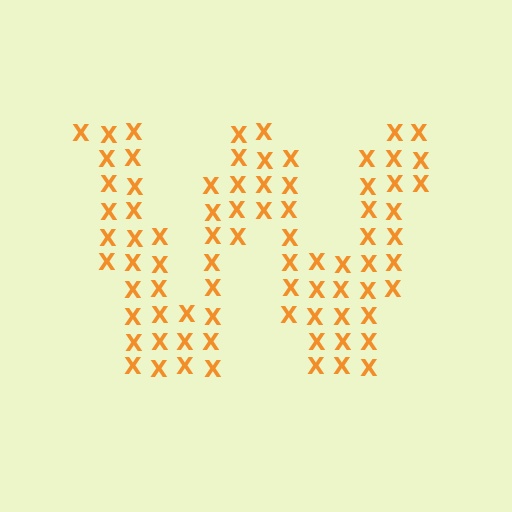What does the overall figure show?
The overall figure shows the letter W.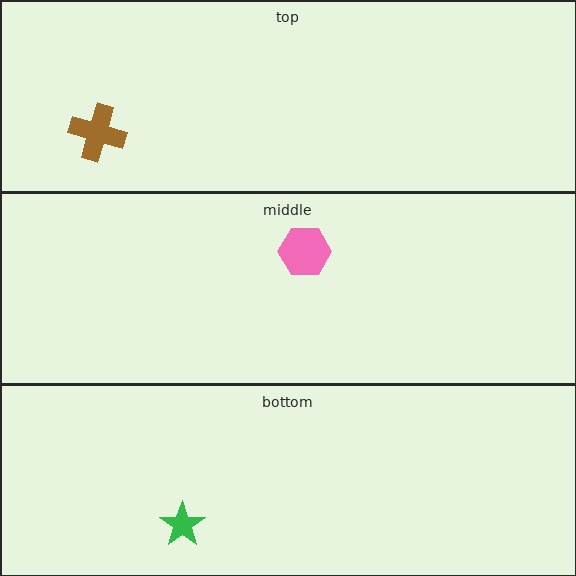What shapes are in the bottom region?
The green star.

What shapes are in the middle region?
The pink hexagon.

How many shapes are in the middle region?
1.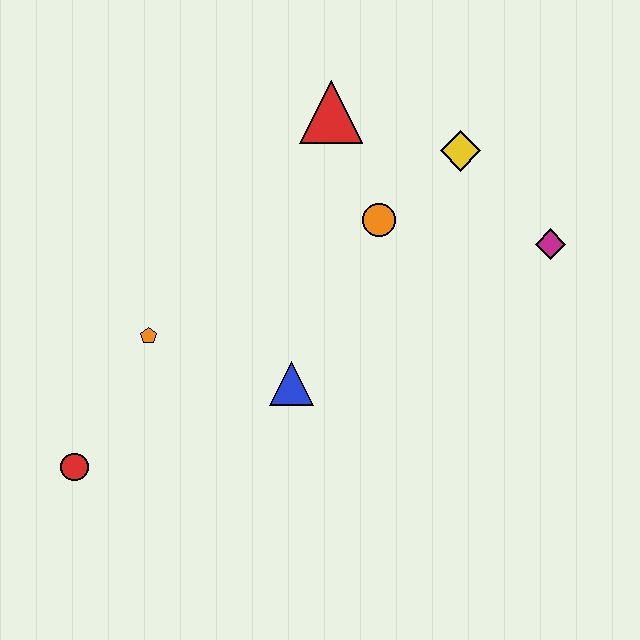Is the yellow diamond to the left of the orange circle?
No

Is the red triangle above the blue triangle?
Yes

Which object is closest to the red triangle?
The orange circle is closest to the red triangle.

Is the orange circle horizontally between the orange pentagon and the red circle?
No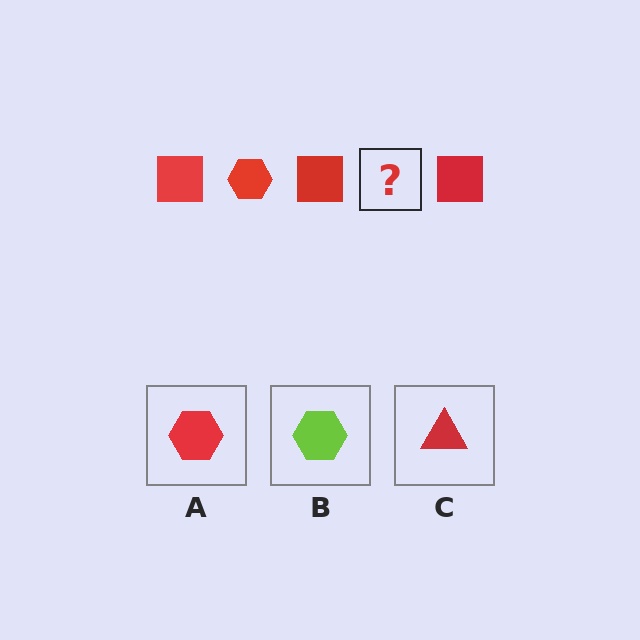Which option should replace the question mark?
Option A.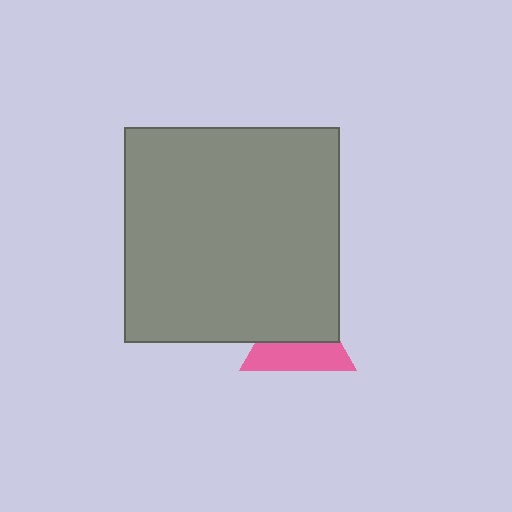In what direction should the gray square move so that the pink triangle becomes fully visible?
The gray square should move up. That is the shortest direction to clear the overlap and leave the pink triangle fully visible.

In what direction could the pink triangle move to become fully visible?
The pink triangle could move down. That would shift it out from behind the gray square entirely.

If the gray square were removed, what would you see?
You would see the complete pink triangle.